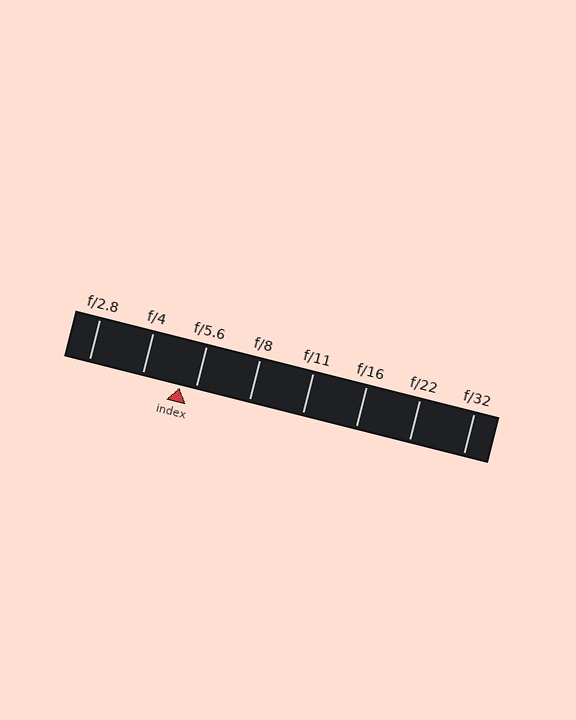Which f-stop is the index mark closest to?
The index mark is closest to f/5.6.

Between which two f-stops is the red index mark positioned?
The index mark is between f/4 and f/5.6.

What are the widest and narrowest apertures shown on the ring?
The widest aperture shown is f/2.8 and the narrowest is f/32.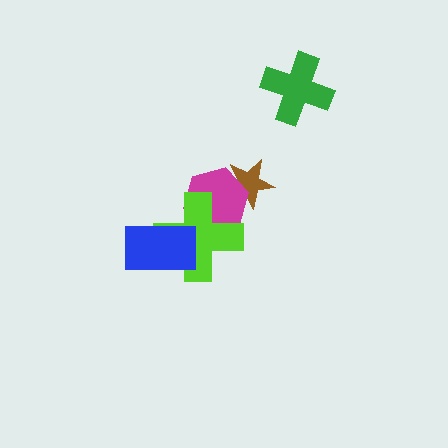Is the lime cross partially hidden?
Yes, it is partially covered by another shape.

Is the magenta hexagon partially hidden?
Yes, it is partially covered by another shape.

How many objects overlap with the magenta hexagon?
2 objects overlap with the magenta hexagon.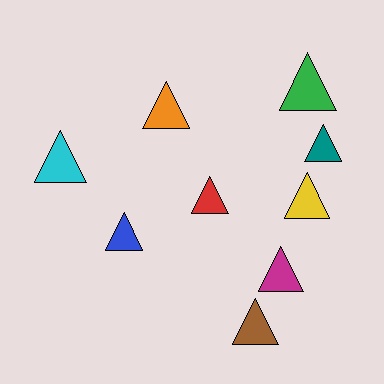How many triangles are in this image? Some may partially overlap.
There are 9 triangles.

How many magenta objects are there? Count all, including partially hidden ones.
There is 1 magenta object.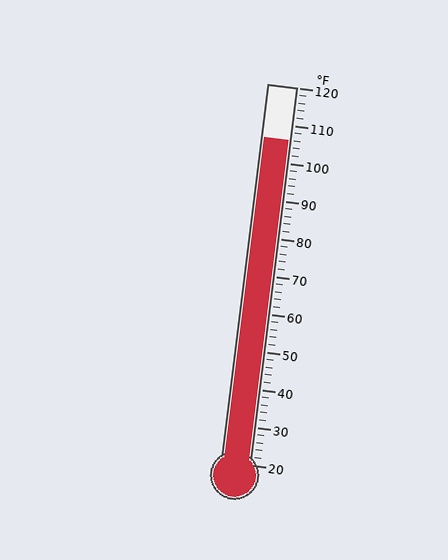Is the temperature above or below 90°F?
The temperature is above 90°F.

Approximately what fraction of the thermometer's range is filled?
The thermometer is filled to approximately 85% of its range.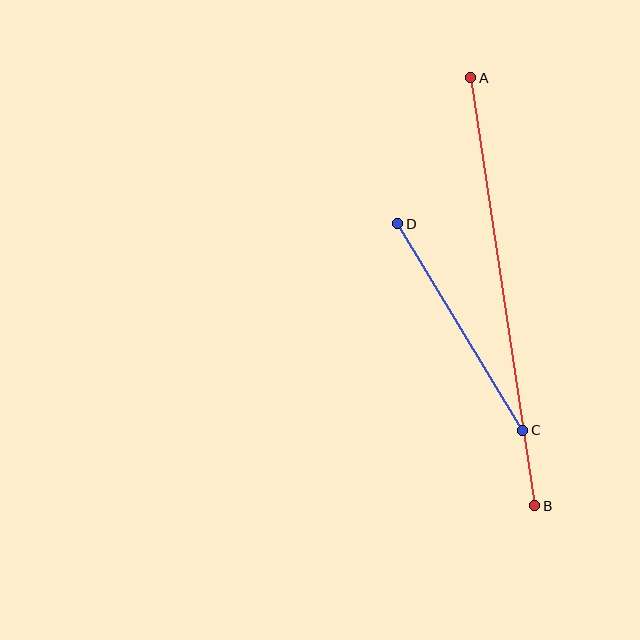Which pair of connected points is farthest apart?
Points A and B are farthest apart.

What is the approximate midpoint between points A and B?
The midpoint is at approximately (503, 292) pixels.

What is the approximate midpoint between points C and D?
The midpoint is at approximately (460, 327) pixels.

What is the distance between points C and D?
The distance is approximately 241 pixels.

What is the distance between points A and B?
The distance is approximately 433 pixels.